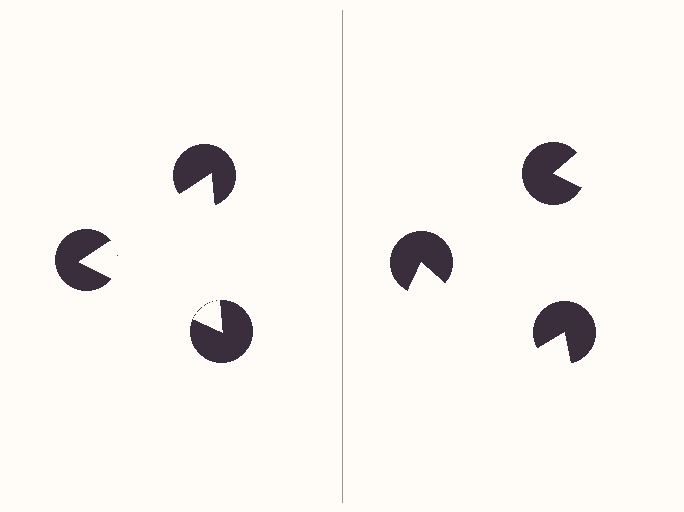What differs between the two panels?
The pac-man discs are positioned identically on both sides; only the wedge orientations differ. On the left they align to a triangle; on the right they are misaligned.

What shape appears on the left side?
An illusory triangle.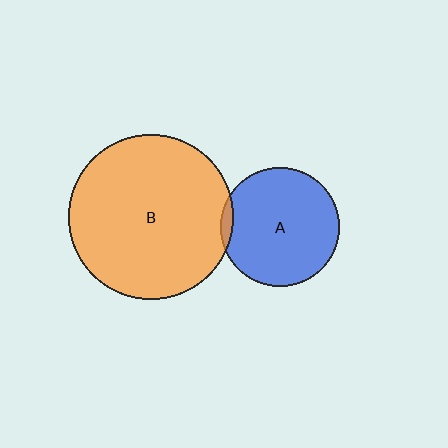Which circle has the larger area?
Circle B (orange).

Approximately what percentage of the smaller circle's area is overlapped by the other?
Approximately 5%.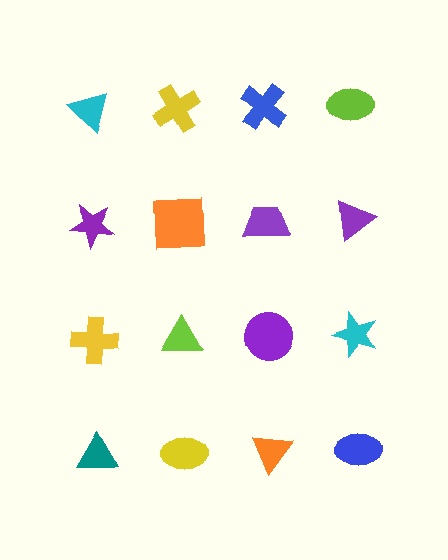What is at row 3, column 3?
A purple circle.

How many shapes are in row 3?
4 shapes.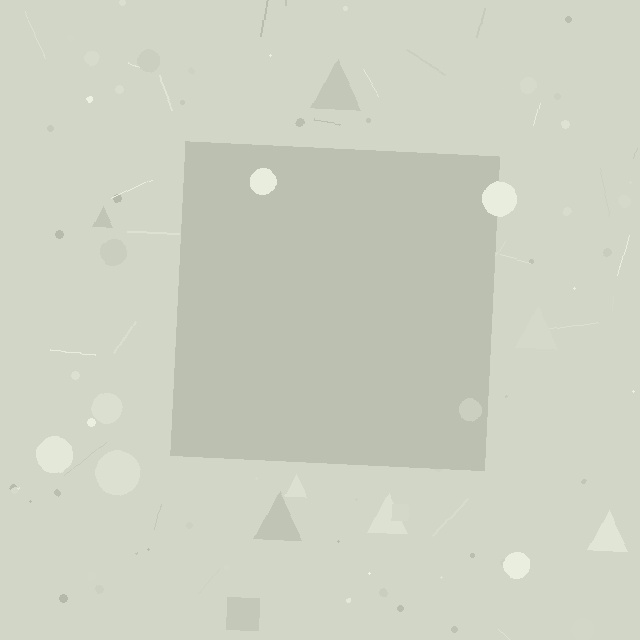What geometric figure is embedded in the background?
A square is embedded in the background.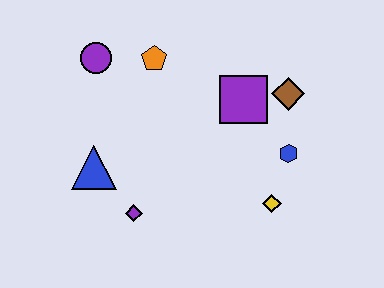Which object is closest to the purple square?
The brown diamond is closest to the purple square.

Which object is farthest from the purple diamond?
The brown diamond is farthest from the purple diamond.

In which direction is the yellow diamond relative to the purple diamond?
The yellow diamond is to the right of the purple diamond.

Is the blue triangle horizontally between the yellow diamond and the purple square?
No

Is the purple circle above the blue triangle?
Yes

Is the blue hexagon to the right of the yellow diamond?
Yes